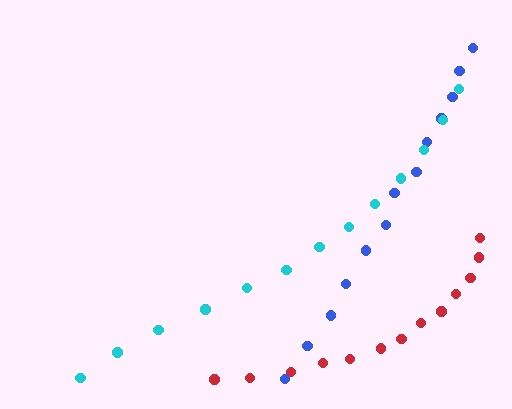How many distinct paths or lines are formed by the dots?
There are 3 distinct paths.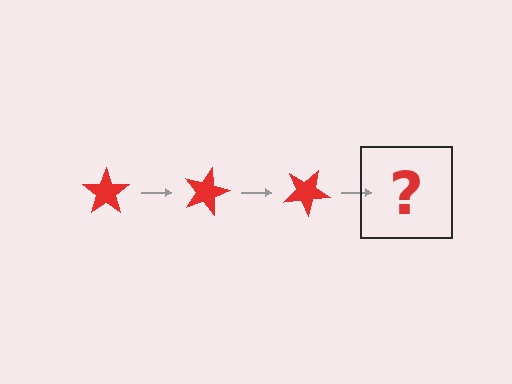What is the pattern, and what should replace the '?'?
The pattern is that the star rotates 15 degrees each step. The '?' should be a red star rotated 45 degrees.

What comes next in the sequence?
The next element should be a red star rotated 45 degrees.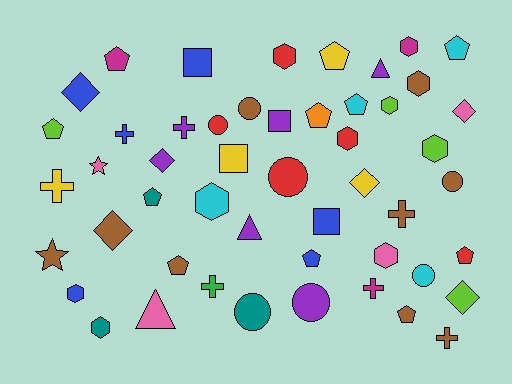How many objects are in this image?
There are 50 objects.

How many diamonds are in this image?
There are 6 diamonds.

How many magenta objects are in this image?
There are 3 magenta objects.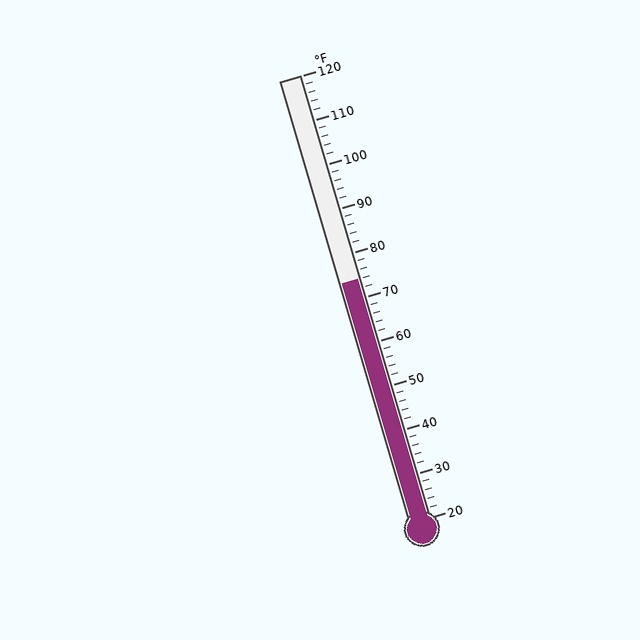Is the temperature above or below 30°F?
The temperature is above 30°F.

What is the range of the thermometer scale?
The thermometer scale ranges from 20°F to 120°F.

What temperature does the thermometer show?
The thermometer shows approximately 74°F.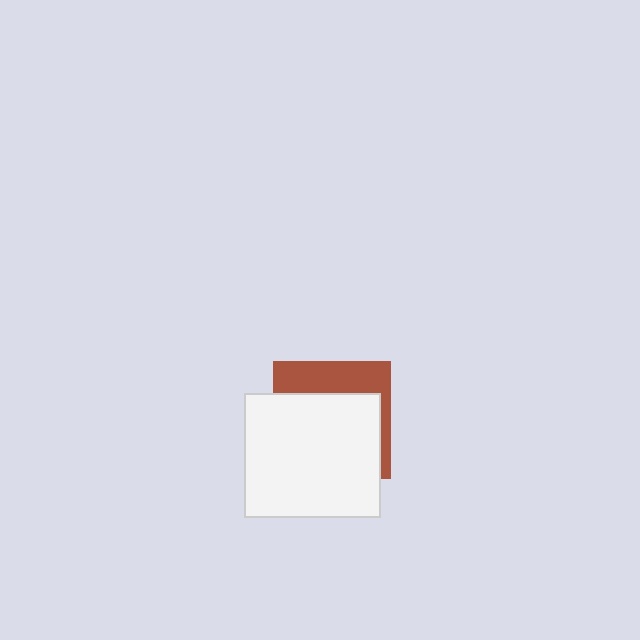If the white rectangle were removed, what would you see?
You would see the complete brown square.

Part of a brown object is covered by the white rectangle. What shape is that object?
It is a square.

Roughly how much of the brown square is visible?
A small part of it is visible (roughly 33%).